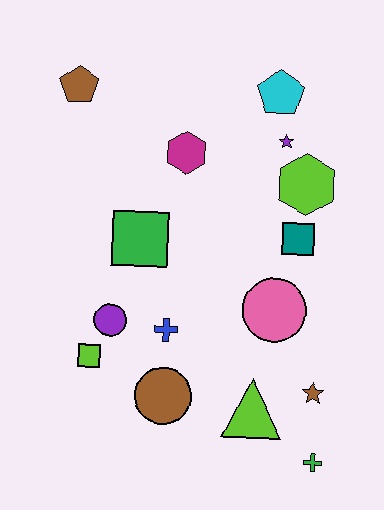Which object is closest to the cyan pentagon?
The purple star is closest to the cyan pentagon.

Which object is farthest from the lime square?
The cyan pentagon is farthest from the lime square.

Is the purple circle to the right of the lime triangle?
No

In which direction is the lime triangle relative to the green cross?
The lime triangle is to the left of the green cross.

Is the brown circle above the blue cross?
No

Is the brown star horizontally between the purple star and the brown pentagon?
No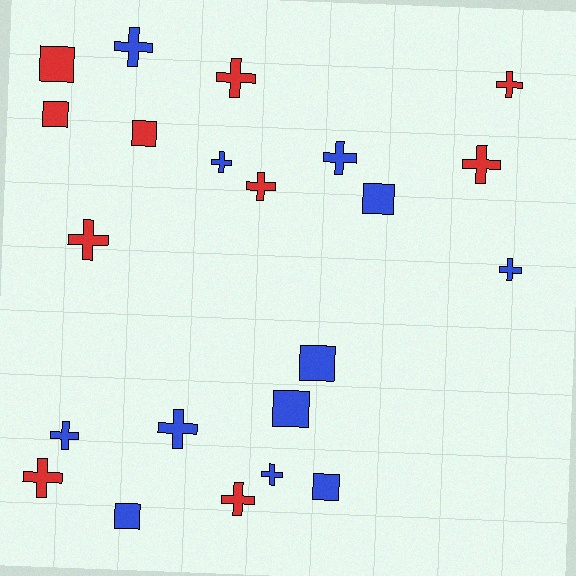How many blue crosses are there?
There are 7 blue crosses.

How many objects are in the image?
There are 22 objects.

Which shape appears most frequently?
Cross, with 14 objects.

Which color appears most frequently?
Blue, with 12 objects.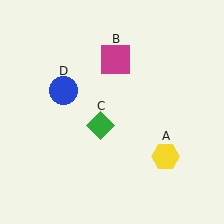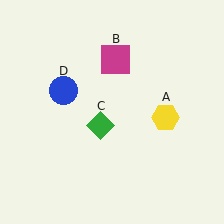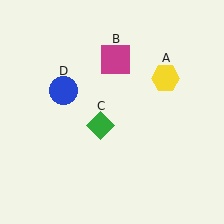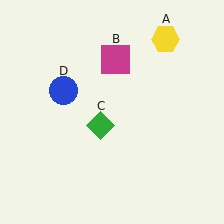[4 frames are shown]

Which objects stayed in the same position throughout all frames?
Magenta square (object B) and green diamond (object C) and blue circle (object D) remained stationary.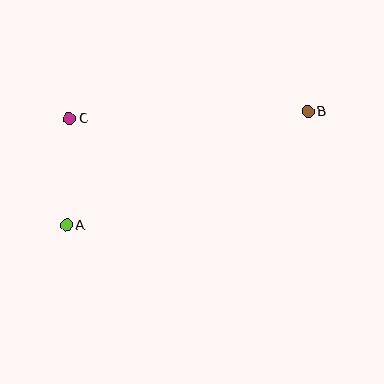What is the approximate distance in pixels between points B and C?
The distance between B and C is approximately 239 pixels.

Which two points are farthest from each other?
Points A and B are farthest from each other.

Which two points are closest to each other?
Points A and C are closest to each other.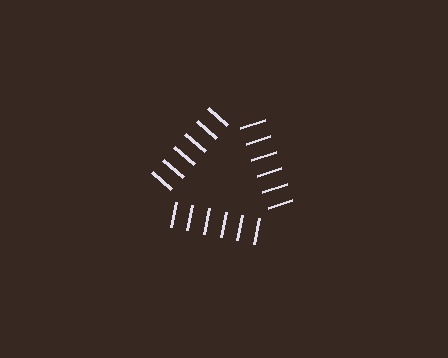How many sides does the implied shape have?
3 sides — the line-ends trace a triangle.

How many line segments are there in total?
18 — 6 along each of the 3 edges.